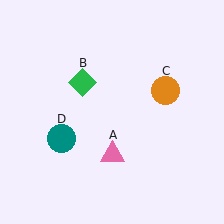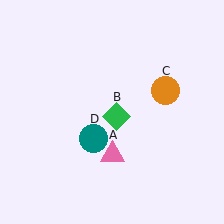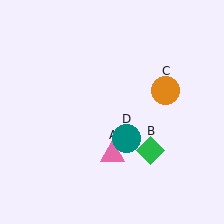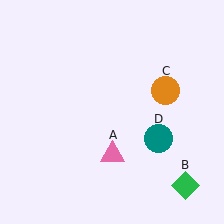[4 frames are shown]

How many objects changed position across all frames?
2 objects changed position: green diamond (object B), teal circle (object D).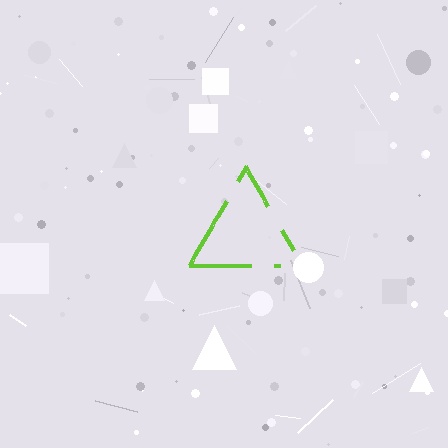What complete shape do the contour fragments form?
The contour fragments form a triangle.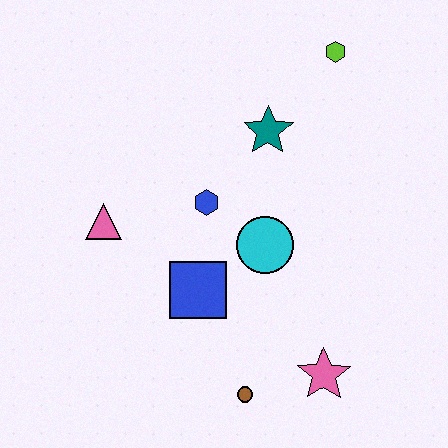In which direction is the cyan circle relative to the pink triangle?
The cyan circle is to the right of the pink triangle.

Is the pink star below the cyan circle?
Yes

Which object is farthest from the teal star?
The brown circle is farthest from the teal star.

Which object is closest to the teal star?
The blue hexagon is closest to the teal star.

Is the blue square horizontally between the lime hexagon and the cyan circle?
No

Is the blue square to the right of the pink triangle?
Yes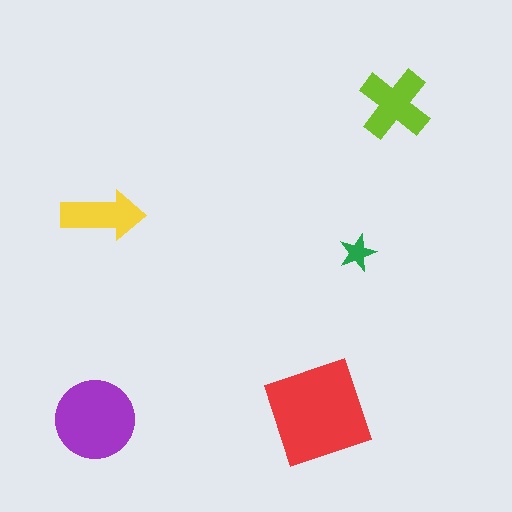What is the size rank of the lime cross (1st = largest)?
3rd.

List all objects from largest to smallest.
The red diamond, the purple circle, the lime cross, the yellow arrow, the green star.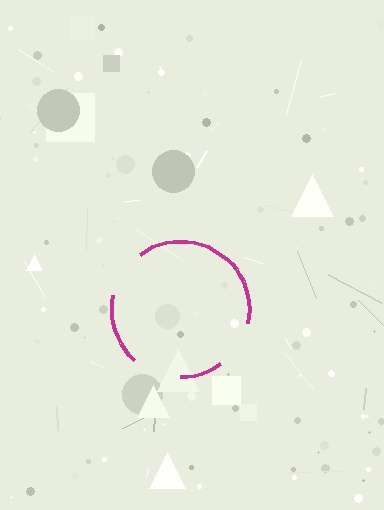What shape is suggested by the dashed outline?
The dashed outline suggests a circle.